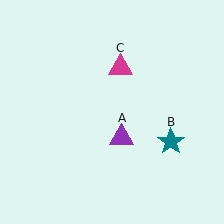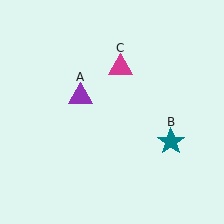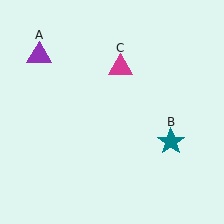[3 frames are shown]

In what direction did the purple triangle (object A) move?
The purple triangle (object A) moved up and to the left.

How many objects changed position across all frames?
1 object changed position: purple triangle (object A).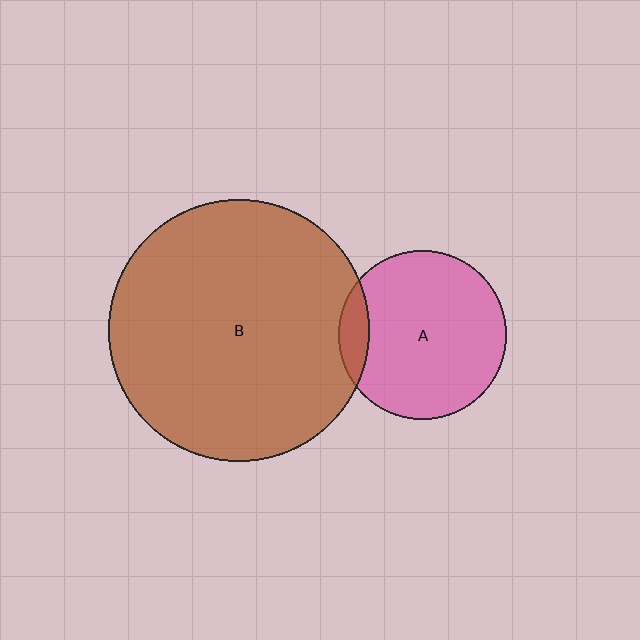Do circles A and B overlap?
Yes.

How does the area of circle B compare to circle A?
Approximately 2.4 times.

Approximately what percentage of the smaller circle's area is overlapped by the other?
Approximately 10%.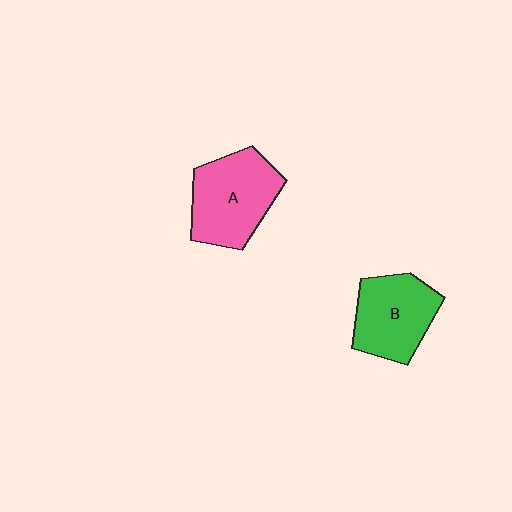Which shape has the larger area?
Shape A (pink).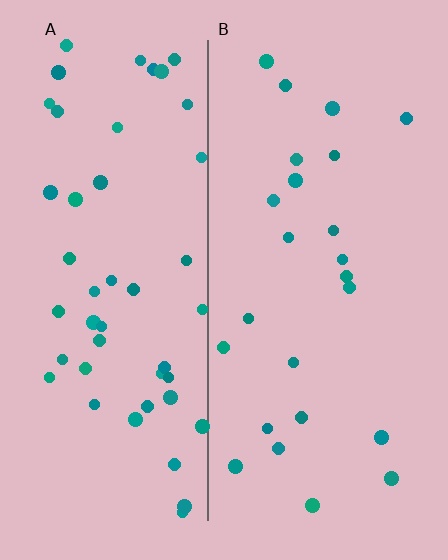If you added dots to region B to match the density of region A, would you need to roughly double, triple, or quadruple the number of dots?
Approximately double.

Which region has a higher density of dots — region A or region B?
A (the left).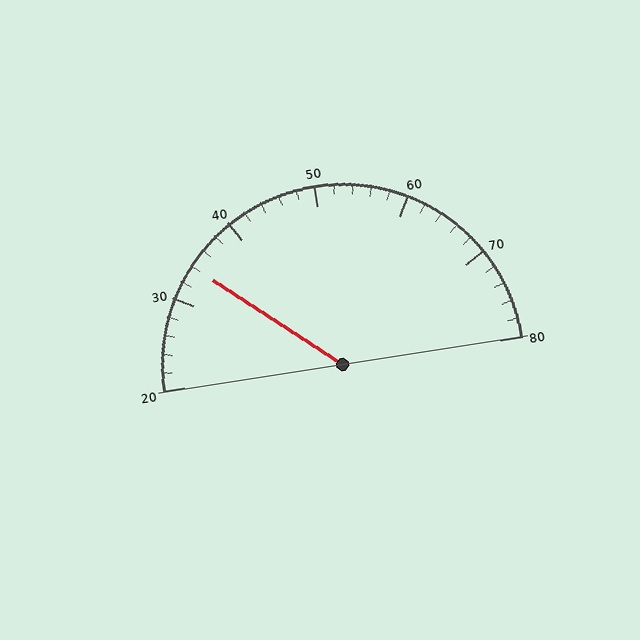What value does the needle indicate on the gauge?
The needle indicates approximately 34.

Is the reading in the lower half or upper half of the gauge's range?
The reading is in the lower half of the range (20 to 80).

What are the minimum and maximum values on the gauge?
The gauge ranges from 20 to 80.